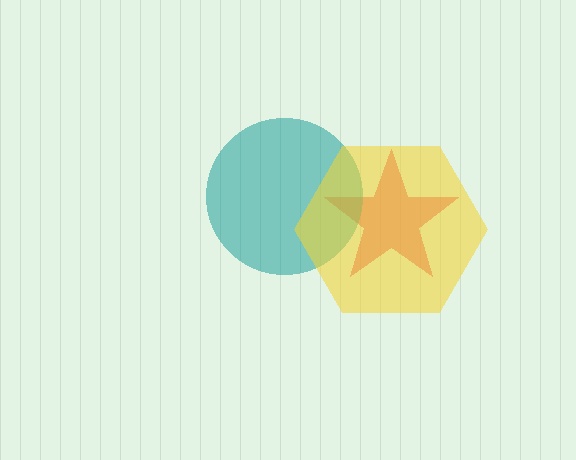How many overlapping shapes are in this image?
There are 3 overlapping shapes in the image.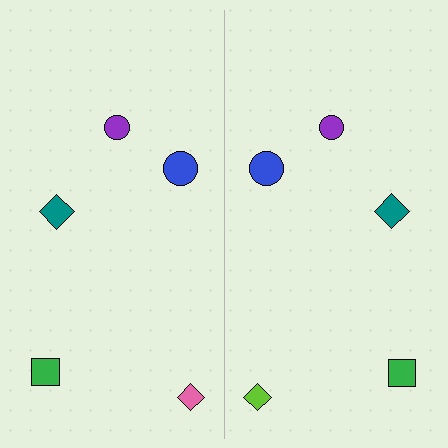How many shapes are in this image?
There are 10 shapes in this image.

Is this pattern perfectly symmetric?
No, the pattern is not perfectly symmetric. The lime diamond on the right side breaks the symmetry — its mirror counterpart is pink.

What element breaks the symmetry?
The lime diamond on the right side breaks the symmetry — its mirror counterpart is pink.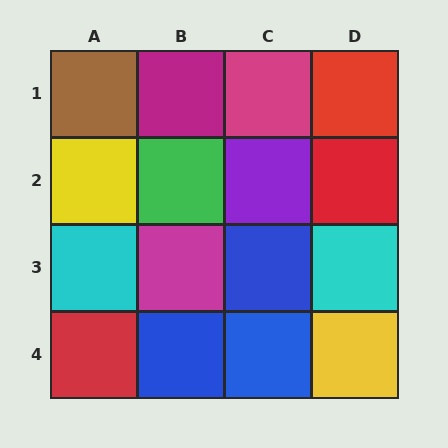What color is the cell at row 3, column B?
Magenta.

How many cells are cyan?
2 cells are cyan.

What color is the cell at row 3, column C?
Blue.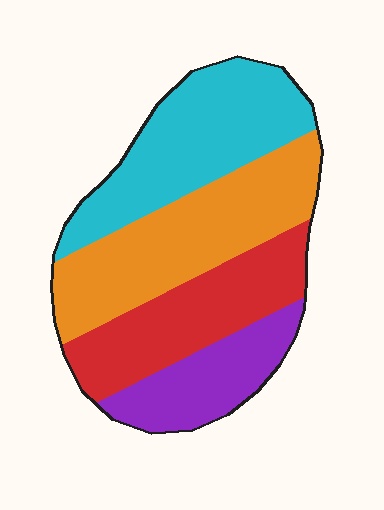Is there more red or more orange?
Orange.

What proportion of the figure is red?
Red covers 24% of the figure.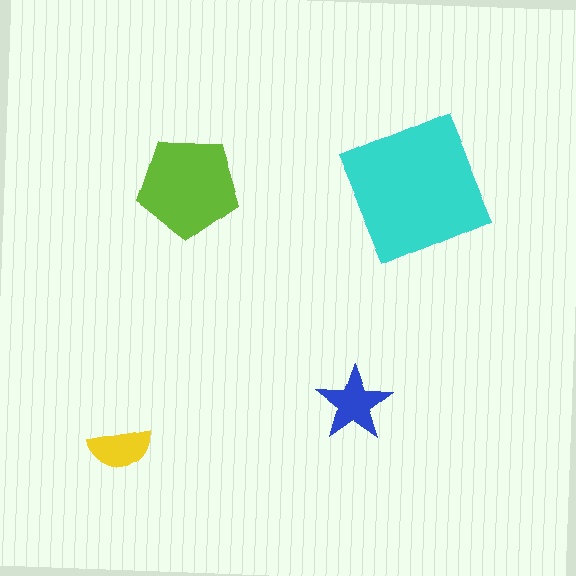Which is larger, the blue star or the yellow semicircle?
The blue star.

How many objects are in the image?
There are 4 objects in the image.